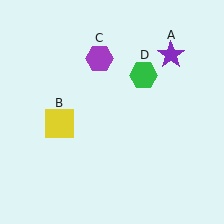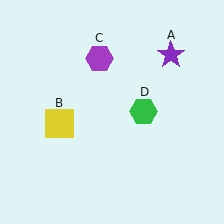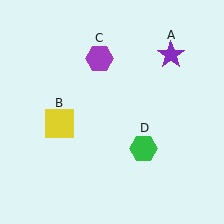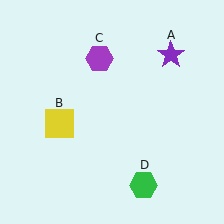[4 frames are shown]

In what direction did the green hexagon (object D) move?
The green hexagon (object D) moved down.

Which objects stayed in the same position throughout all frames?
Purple star (object A) and yellow square (object B) and purple hexagon (object C) remained stationary.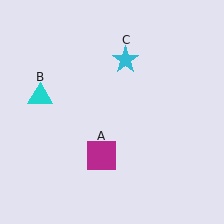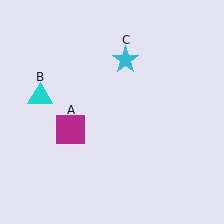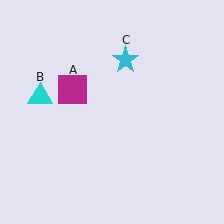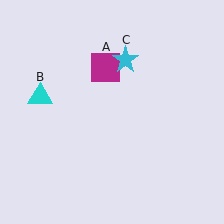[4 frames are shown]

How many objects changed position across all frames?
1 object changed position: magenta square (object A).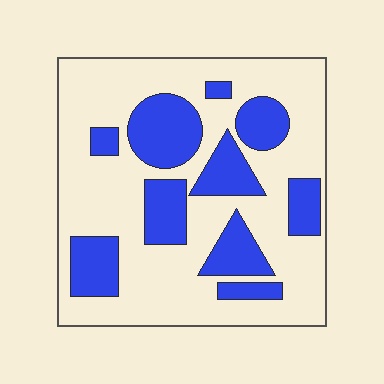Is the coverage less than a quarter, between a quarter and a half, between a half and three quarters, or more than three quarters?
Between a quarter and a half.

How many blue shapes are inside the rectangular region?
10.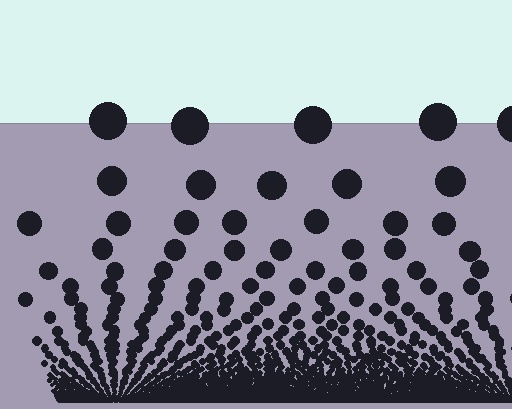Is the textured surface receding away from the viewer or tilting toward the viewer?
The surface appears to tilt toward the viewer. Texture elements get larger and sparser toward the top.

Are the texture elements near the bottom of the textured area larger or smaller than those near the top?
Smaller. The gradient is inverted — elements near the bottom are smaller and denser.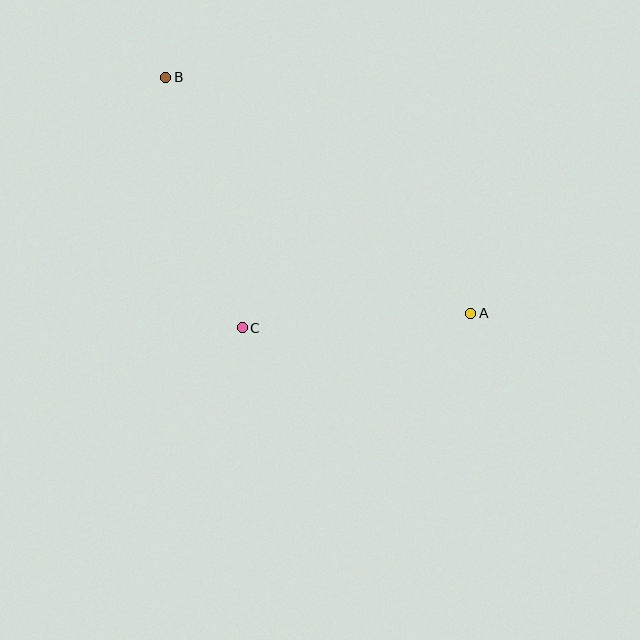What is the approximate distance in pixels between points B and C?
The distance between B and C is approximately 262 pixels.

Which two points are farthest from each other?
Points A and B are farthest from each other.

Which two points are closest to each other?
Points A and C are closest to each other.